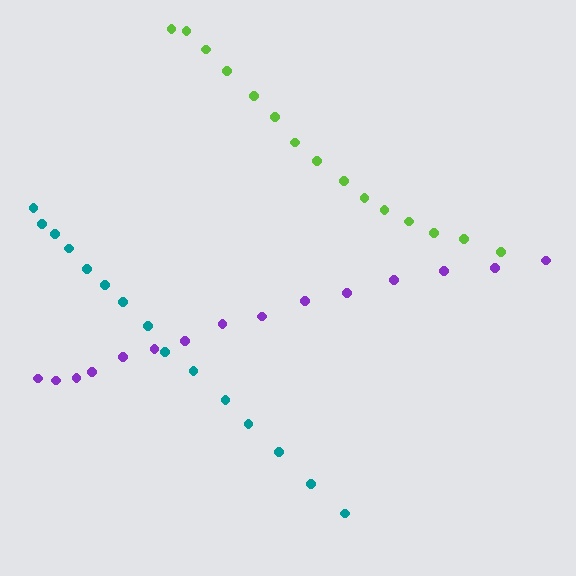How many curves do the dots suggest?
There are 3 distinct paths.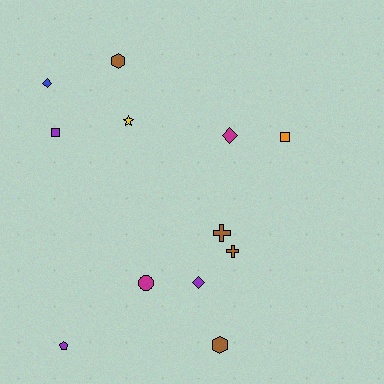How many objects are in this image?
There are 12 objects.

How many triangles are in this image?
There are no triangles.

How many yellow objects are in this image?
There is 1 yellow object.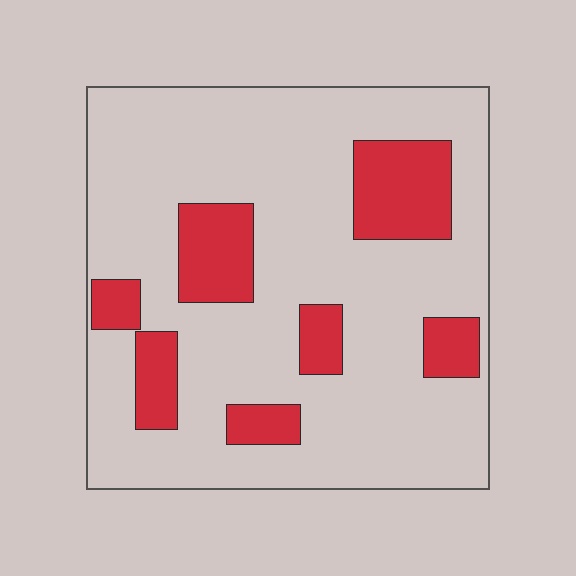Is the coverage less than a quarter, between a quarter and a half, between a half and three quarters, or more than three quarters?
Less than a quarter.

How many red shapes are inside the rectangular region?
7.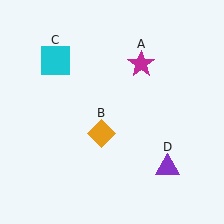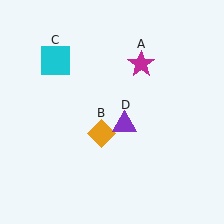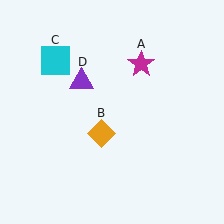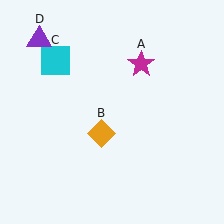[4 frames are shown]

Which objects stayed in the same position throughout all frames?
Magenta star (object A) and orange diamond (object B) and cyan square (object C) remained stationary.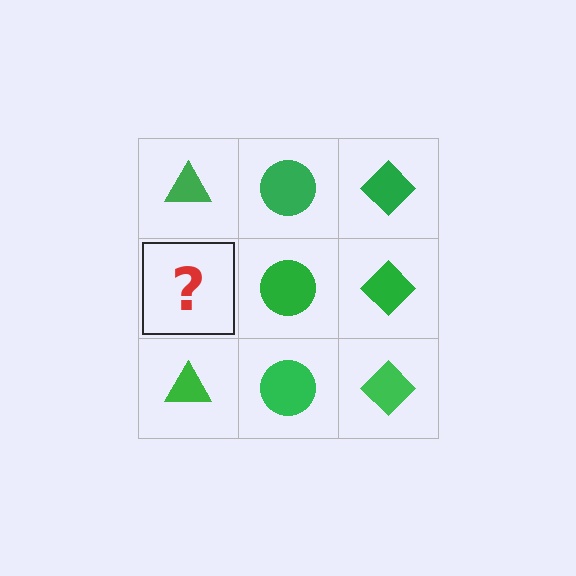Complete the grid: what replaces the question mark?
The question mark should be replaced with a green triangle.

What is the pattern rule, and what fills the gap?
The rule is that each column has a consistent shape. The gap should be filled with a green triangle.